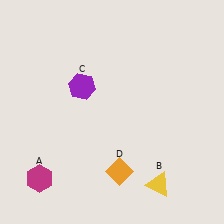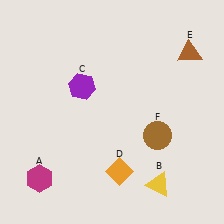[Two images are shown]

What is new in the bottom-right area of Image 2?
A brown circle (F) was added in the bottom-right area of Image 2.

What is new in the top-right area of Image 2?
A brown triangle (E) was added in the top-right area of Image 2.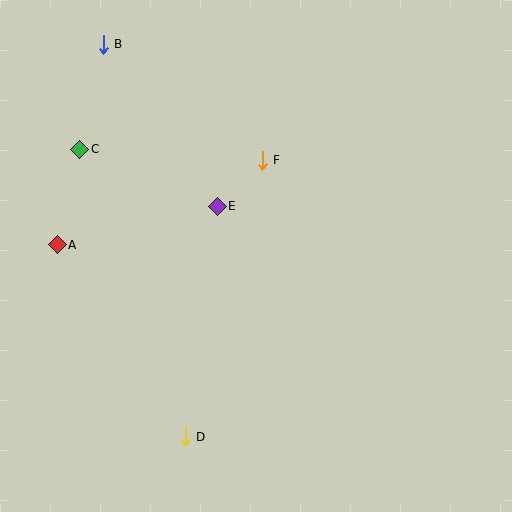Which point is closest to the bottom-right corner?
Point D is closest to the bottom-right corner.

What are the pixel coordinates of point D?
Point D is at (185, 437).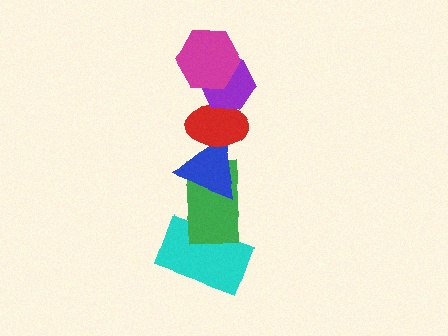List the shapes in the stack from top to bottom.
From top to bottom: the magenta hexagon, the purple hexagon, the red ellipse, the blue triangle, the green rectangle, the cyan rectangle.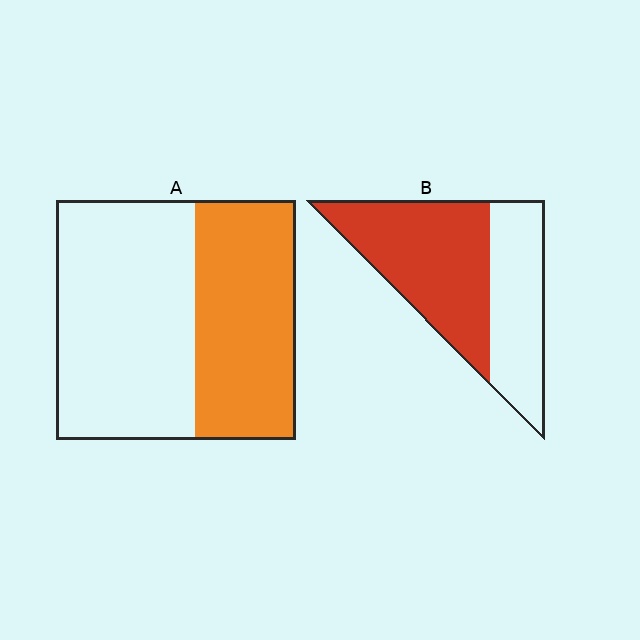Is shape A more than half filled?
No.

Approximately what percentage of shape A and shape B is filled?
A is approximately 40% and B is approximately 60%.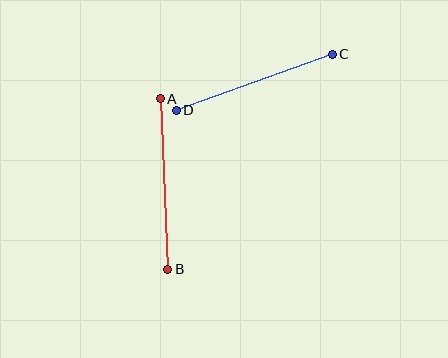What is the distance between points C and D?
The distance is approximately 165 pixels.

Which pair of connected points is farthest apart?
Points A and B are farthest apart.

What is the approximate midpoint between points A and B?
The midpoint is at approximately (164, 184) pixels.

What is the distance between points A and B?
The distance is approximately 171 pixels.